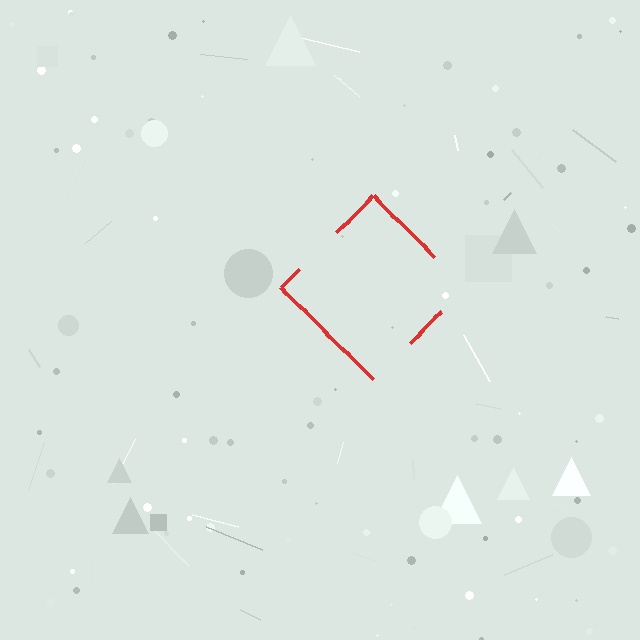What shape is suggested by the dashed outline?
The dashed outline suggests a diamond.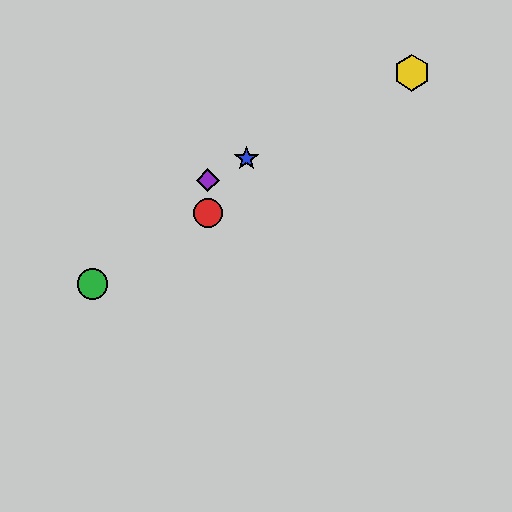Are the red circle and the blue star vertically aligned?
No, the red circle is at x≈208 and the blue star is at x≈247.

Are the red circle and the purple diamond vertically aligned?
Yes, both are at x≈208.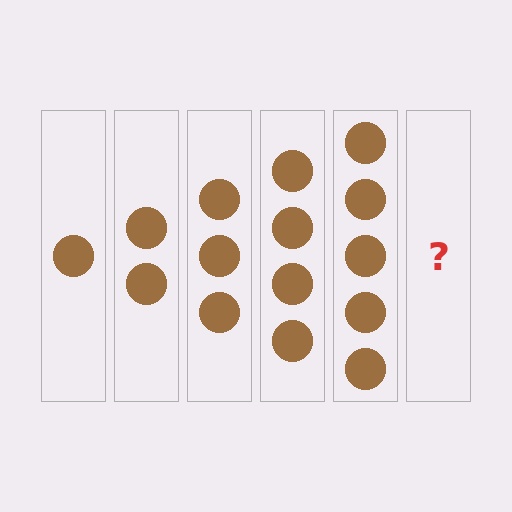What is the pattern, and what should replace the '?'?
The pattern is that each step adds one more circle. The '?' should be 6 circles.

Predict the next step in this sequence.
The next step is 6 circles.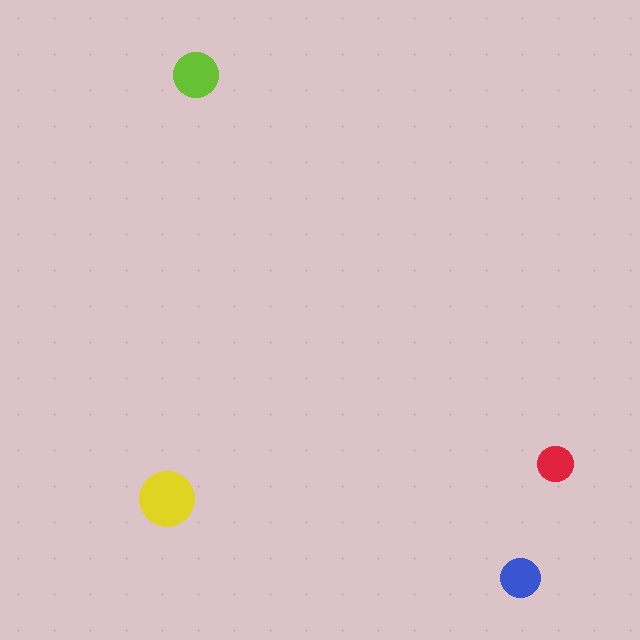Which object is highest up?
The lime circle is topmost.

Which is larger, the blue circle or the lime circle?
The lime one.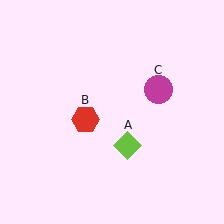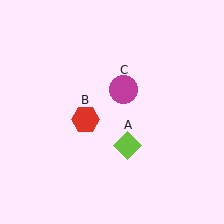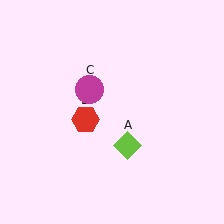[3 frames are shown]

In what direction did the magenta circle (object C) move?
The magenta circle (object C) moved left.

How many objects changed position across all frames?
1 object changed position: magenta circle (object C).